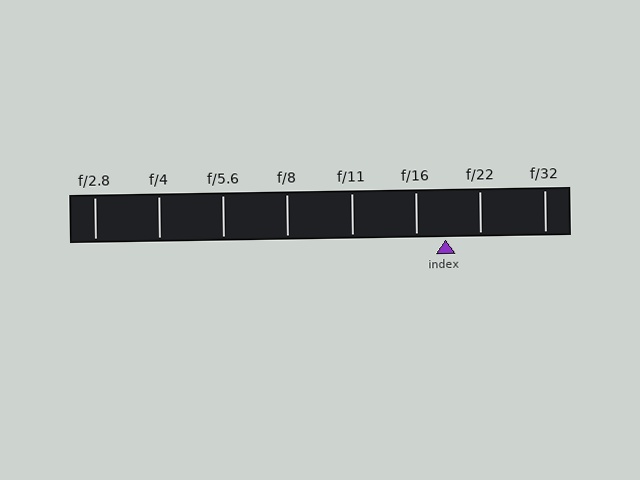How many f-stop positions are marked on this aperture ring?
There are 8 f-stop positions marked.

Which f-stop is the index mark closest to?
The index mark is closest to f/16.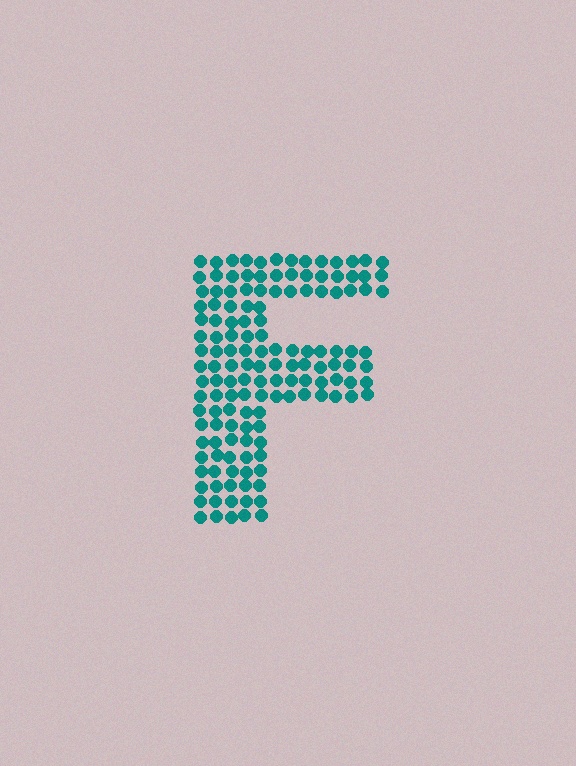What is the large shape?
The large shape is the letter F.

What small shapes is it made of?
It is made of small circles.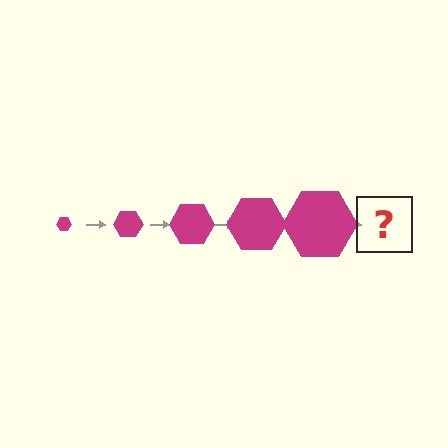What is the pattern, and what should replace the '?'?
The pattern is that the hexagon gets progressively larger each step. The '?' should be a magenta hexagon, larger than the previous one.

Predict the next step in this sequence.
The next step is a magenta hexagon, larger than the previous one.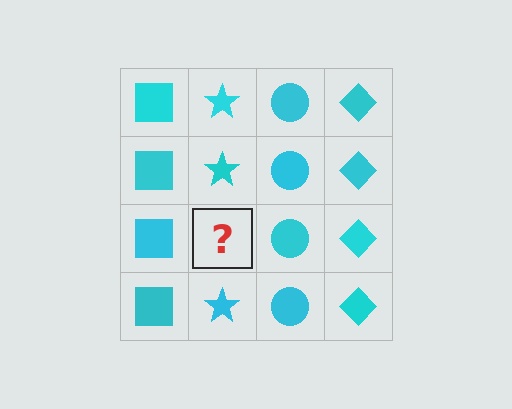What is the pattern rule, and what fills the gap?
The rule is that each column has a consistent shape. The gap should be filled with a cyan star.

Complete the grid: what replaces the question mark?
The question mark should be replaced with a cyan star.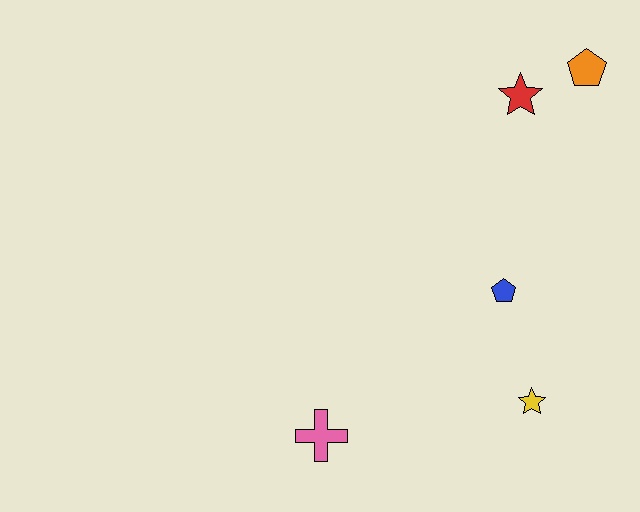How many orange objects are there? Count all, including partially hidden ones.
There is 1 orange object.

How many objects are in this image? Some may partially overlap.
There are 5 objects.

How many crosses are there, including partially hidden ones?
There is 1 cross.